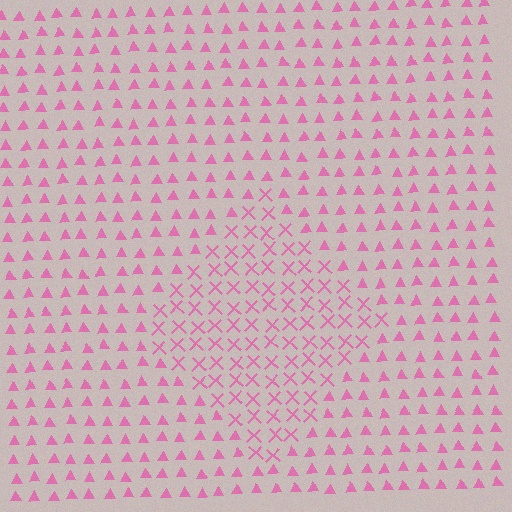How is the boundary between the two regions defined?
The boundary is defined by a change in element shape: X marks inside vs. triangles outside. All elements share the same color and spacing.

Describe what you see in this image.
The image is filled with small pink elements arranged in a uniform grid. A diamond-shaped region contains X marks, while the surrounding area contains triangles. The boundary is defined purely by the change in element shape.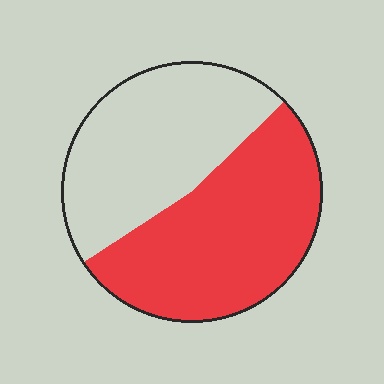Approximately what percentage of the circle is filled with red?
Approximately 55%.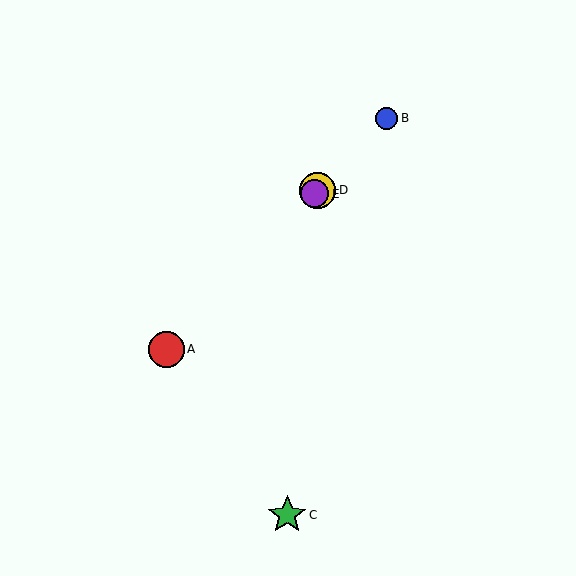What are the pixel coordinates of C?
Object C is at (287, 515).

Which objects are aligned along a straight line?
Objects A, B, D, E are aligned along a straight line.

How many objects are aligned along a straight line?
4 objects (A, B, D, E) are aligned along a straight line.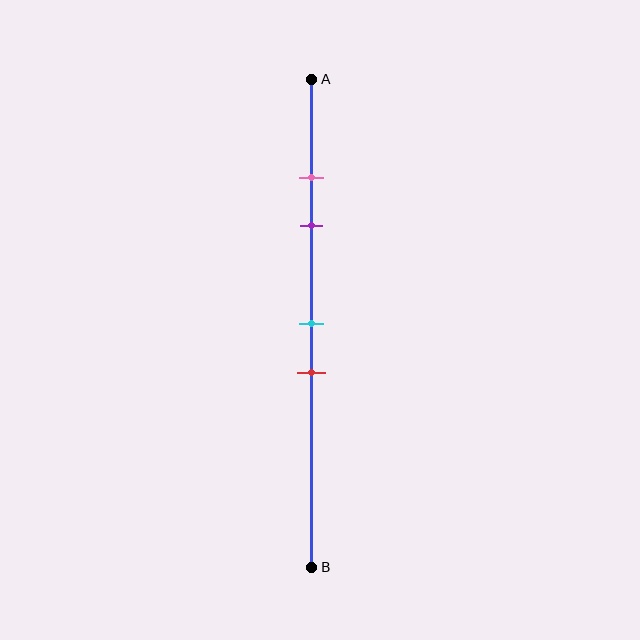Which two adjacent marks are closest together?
The pink and purple marks are the closest adjacent pair.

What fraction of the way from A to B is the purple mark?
The purple mark is approximately 30% (0.3) of the way from A to B.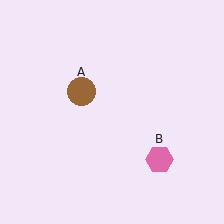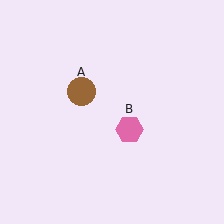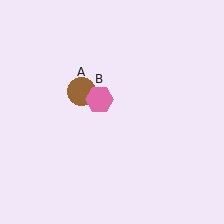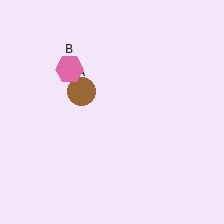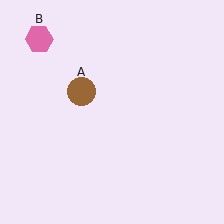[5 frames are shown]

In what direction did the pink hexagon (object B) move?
The pink hexagon (object B) moved up and to the left.